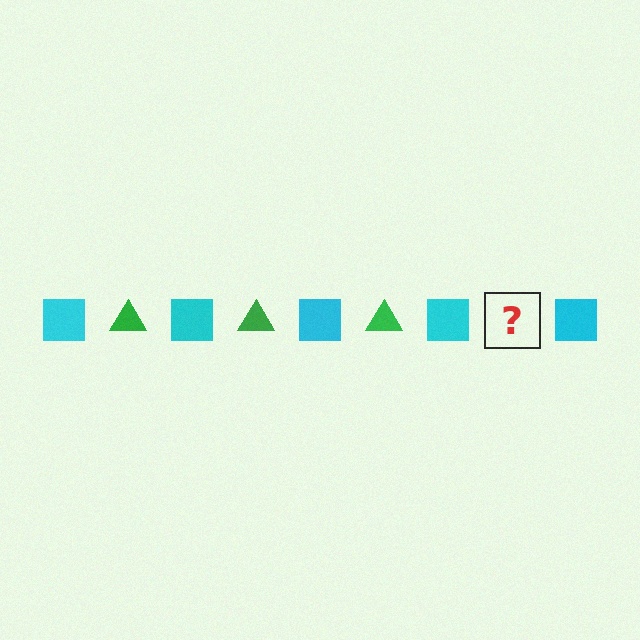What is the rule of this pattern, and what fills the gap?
The rule is that the pattern alternates between cyan square and green triangle. The gap should be filled with a green triangle.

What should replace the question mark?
The question mark should be replaced with a green triangle.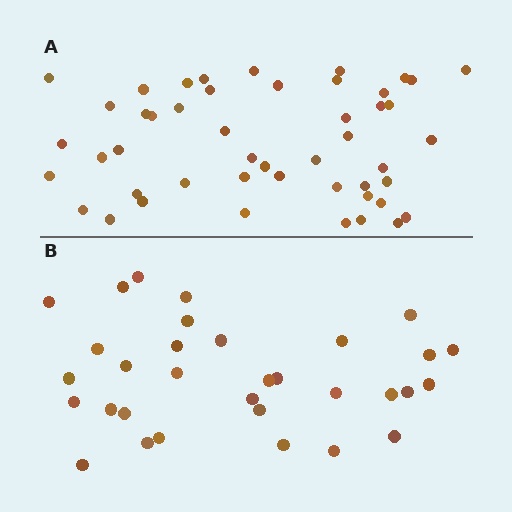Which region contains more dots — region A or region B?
Region A (the top region) has more dots.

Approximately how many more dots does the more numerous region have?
Region A has approximately 15 more dots than region B.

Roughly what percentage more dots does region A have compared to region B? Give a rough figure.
About 50% more.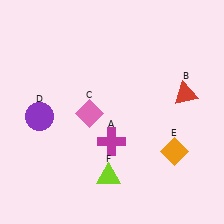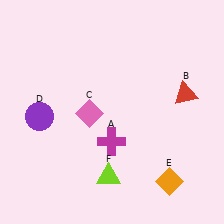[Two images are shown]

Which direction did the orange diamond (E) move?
The orange diamond (E) moved down.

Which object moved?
The orange diamond (E) moved down.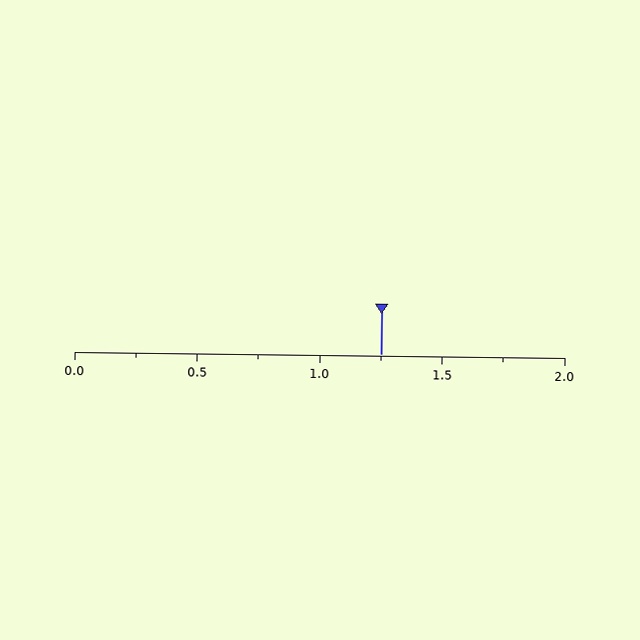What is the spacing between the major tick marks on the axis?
The major ticks are spaced 0.5 apart.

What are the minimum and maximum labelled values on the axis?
The axis runs from 0.0 to 2.0.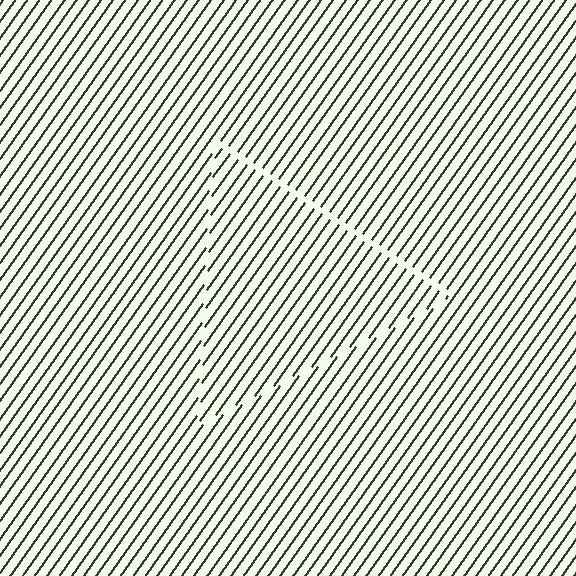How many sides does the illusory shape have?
3 sides — the line-ends trace a triangle.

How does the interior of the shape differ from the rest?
The interior of the shape contains the same grating, shifted by half a period — the contour is defined by the phase discontinuity where line-ends from the inner and outer gratings abut.